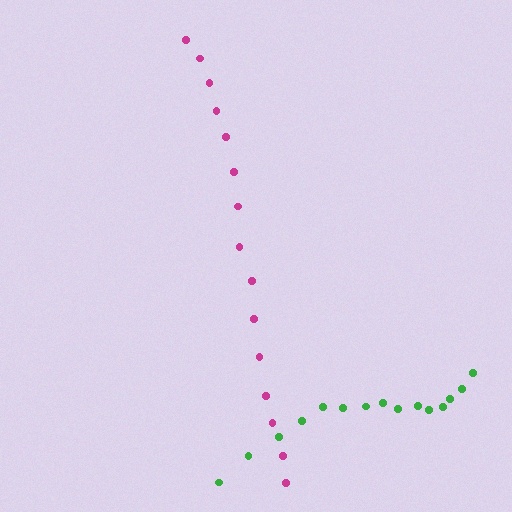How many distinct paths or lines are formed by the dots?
There are 2 distinct paths.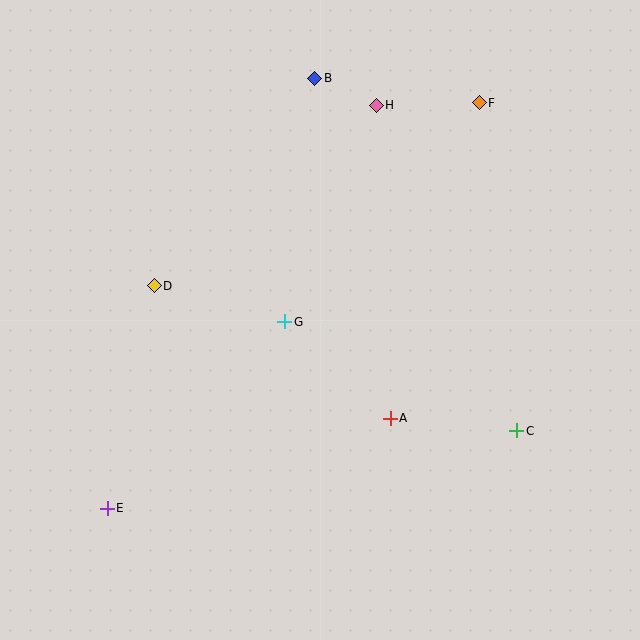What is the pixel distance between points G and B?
The distance between G and B is 245 pixels.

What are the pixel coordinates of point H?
Point H is at (376, 105).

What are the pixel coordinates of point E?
Point E is at (107, 508).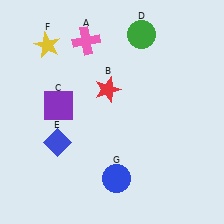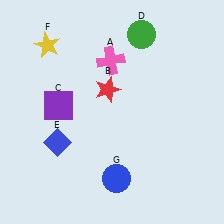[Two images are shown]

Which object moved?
The pink cross (A) moved right.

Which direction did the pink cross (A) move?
The pink cross (A) moved right.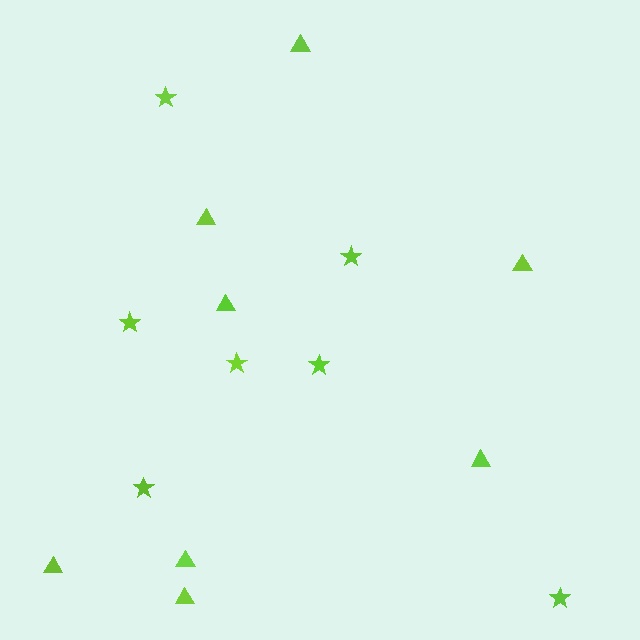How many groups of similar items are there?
There are 2 groups: one group of triangles (8) and one group of stars (7).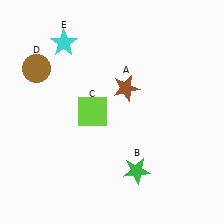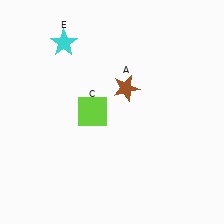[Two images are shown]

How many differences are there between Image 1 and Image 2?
There are 2 differences between the two images.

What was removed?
The green star (B), the brown circle (D) were removed in Image 2.